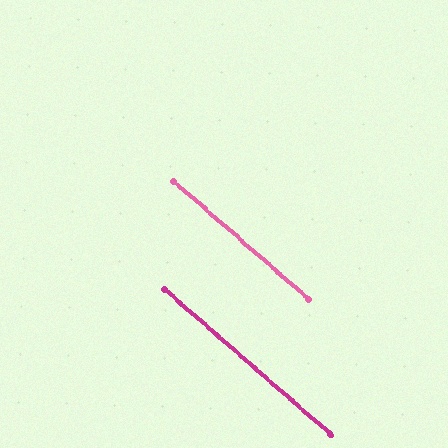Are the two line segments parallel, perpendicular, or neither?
Parallel — their directions differ by only 0.1°.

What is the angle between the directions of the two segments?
Approximately 0 degrees.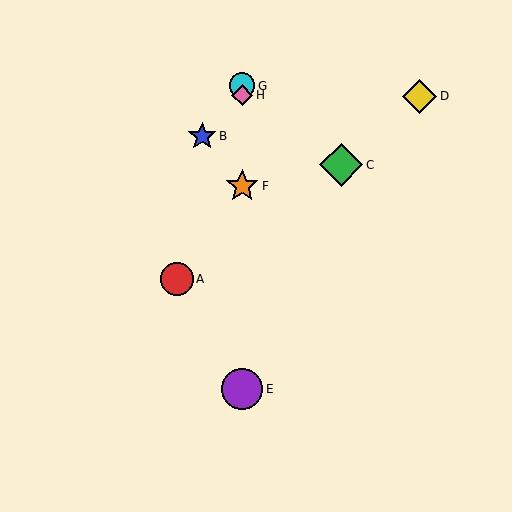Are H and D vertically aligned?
No, H is at x≈242 and D is at x≈420.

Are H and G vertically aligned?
Yes, both are at x≈242.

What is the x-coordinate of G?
Object G is at x≈242.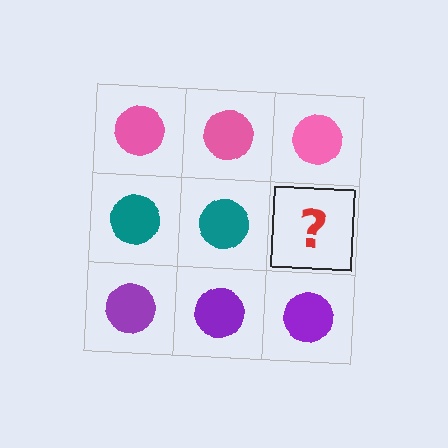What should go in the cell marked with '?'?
The missing cell should contain a teal circle.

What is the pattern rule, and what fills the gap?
The rule is that each row has a consistent color. The gap should be filled with a teal circle.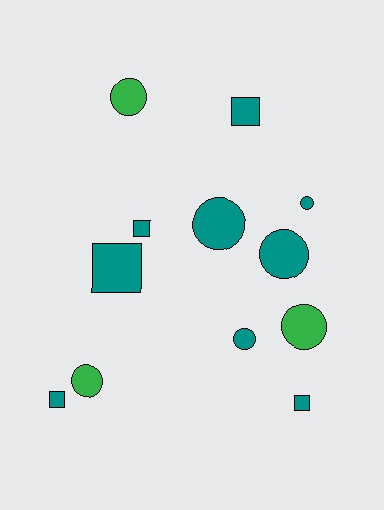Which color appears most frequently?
Teal, with 9 objects.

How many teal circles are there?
There are 4 teal circles.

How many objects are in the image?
There are 12 objects.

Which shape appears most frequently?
Circle, with 7 objects.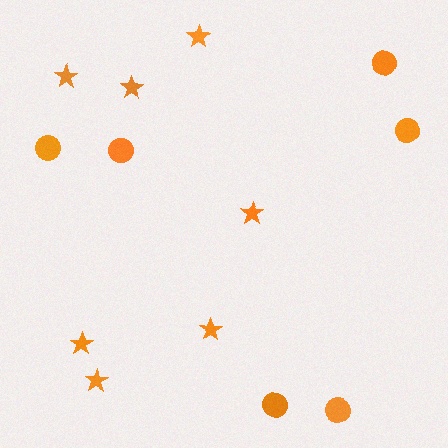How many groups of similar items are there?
There are 2 groups: one group of stars (7) and one group of circles (6).